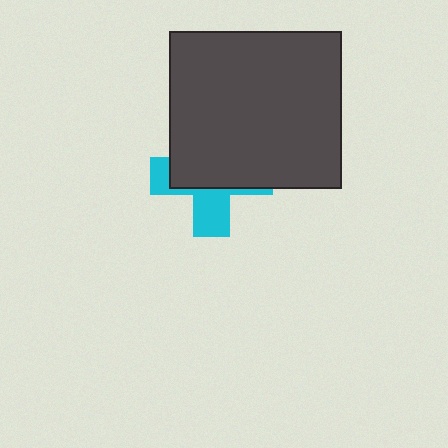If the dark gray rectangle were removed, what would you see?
You would see the complete cyan cross.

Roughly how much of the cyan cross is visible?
A small part of it is visible (roughly 37%).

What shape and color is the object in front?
The object in front is a dark gray rectangle.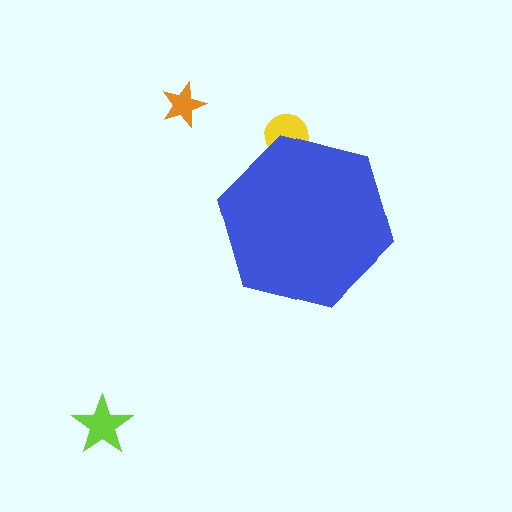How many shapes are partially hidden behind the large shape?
1 shape is partially hidden.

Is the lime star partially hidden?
No, the lime star is fully visible.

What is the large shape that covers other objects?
A blue hexagon.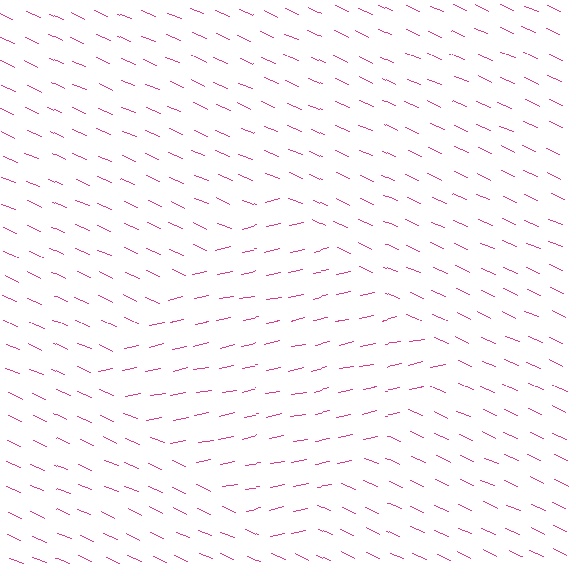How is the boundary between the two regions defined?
The boundary is defined purely by a change in line orientation (approximately 36 degrees difference). All lines are the same color and thickness.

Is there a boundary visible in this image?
Yes, there is a texture boundary formed by a change in line orientation.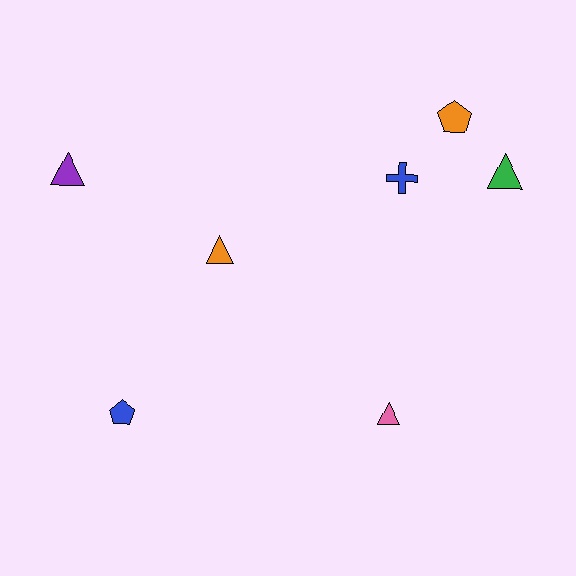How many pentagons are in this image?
There are 2 pentagons.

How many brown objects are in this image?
There are no brown objects.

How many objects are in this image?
There are 7 objects.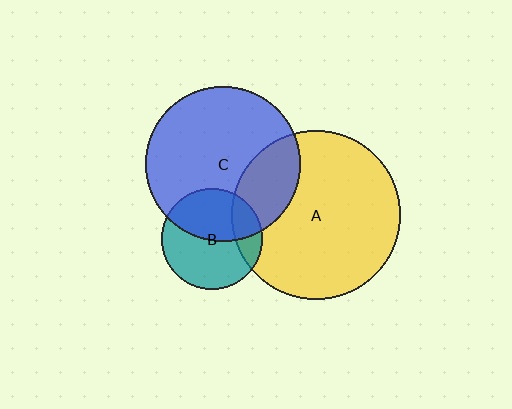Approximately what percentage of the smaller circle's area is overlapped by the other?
Approximately 25%.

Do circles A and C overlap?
Yes.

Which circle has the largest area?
Circle A (yellow).